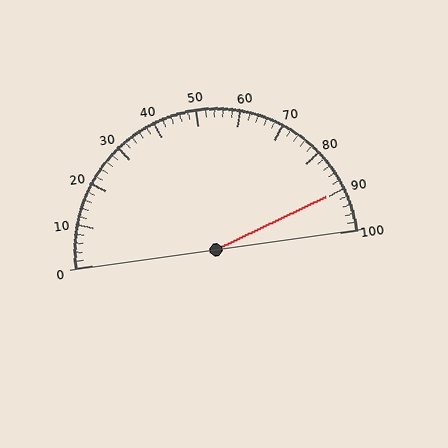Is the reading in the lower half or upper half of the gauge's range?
The reading is in the upper half of the range (0 to 100).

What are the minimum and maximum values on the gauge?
The gauge ranges from 0 to 100.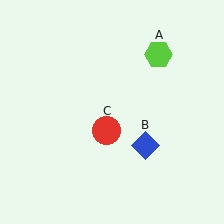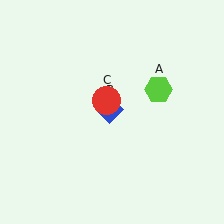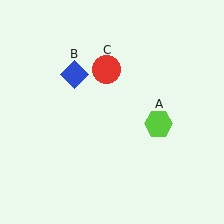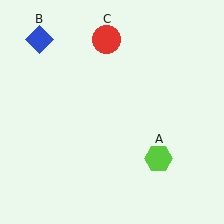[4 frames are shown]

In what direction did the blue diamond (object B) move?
The blue diamond (object B) moved up and to the left.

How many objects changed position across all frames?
3 objects changed position: lime hexagon (object A), blue diamond (object B), red circle (object C).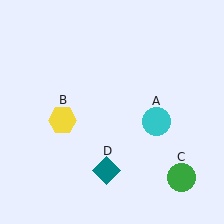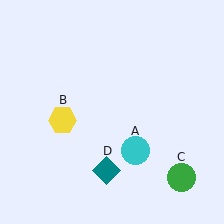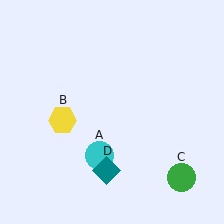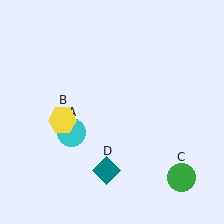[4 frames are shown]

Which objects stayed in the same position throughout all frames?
Yellow hexagon (object B) and green circle (object C) and teal diamond (object D) remained stationary.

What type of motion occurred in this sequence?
The cyan circle (object A) rotated clockwise around the center of the scene.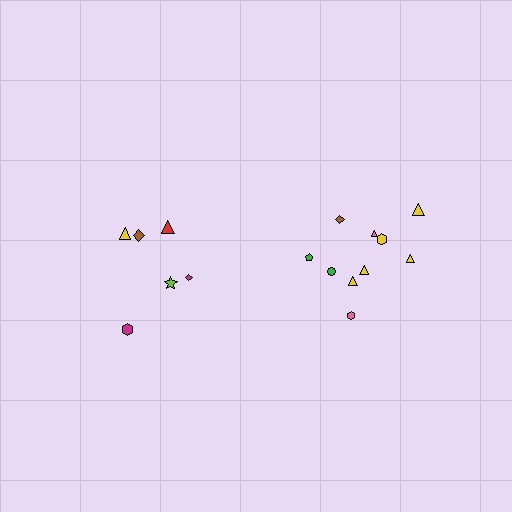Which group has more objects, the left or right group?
The right group.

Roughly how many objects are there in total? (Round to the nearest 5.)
Roughly 15 objects in total.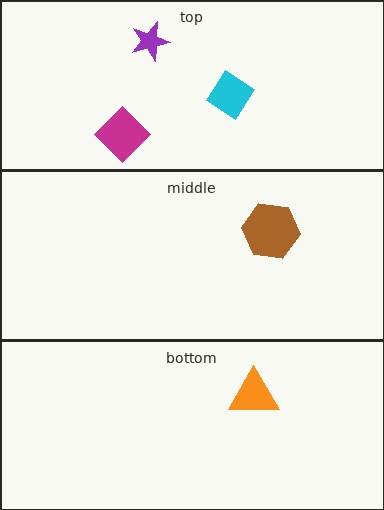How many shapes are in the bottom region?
1.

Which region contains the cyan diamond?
The top region.